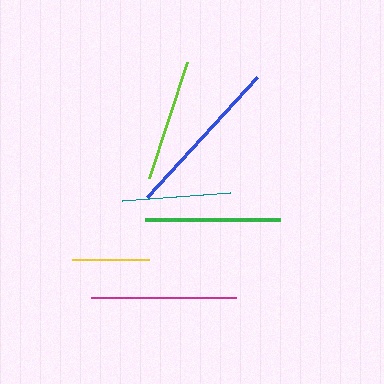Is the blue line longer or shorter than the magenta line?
The blue line is longer than the magenta line.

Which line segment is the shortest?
The yellow line is the shortest at approximately 77 pixels.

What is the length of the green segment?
The green segment is approximately 136 pixels long.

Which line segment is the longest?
The blue line is the longest at approximately 163 pixels.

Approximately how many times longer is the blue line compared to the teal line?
The blue line is approximately 1.5 times the length of the teal line.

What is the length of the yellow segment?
The yellow segment is approximately 77 pixels long.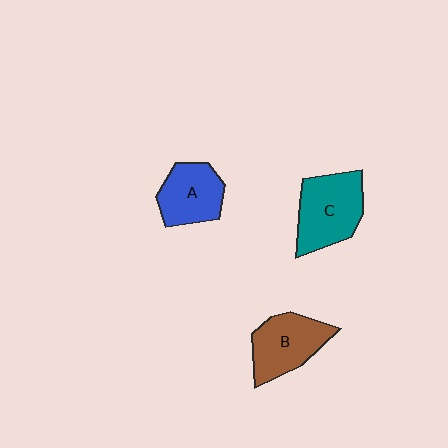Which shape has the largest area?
Shape C (teal).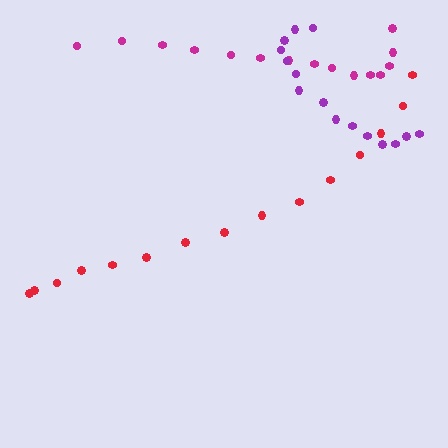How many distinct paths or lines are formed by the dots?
There are 3 distinct paths.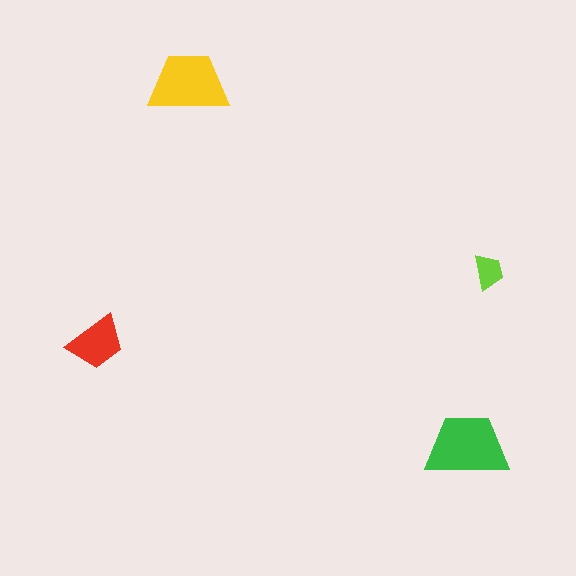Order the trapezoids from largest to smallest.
the green one, the yellow one, the red one, the lime one.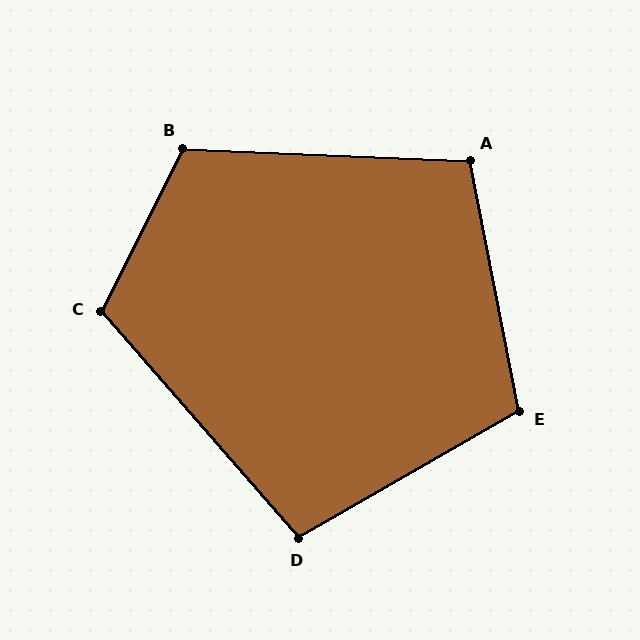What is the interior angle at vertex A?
Approximately 103 degrees (obtuse).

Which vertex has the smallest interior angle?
D, at approximately 101 degrees.